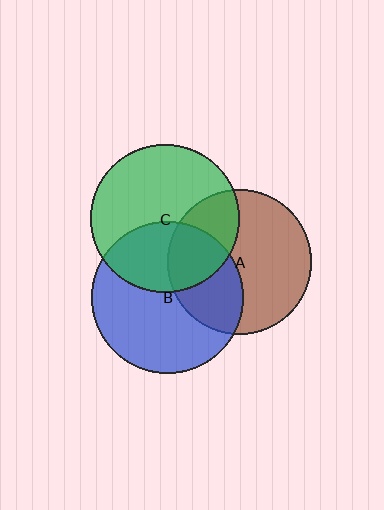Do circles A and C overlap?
Yes.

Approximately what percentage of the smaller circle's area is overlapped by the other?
Approximately 30%.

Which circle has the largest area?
Circle B (blue).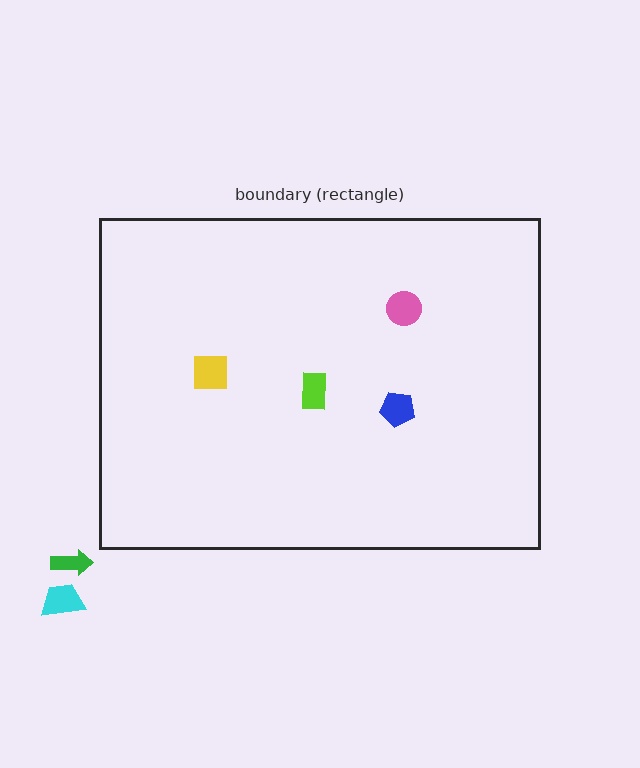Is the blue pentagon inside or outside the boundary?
Inside.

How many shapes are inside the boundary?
4 inside, 2 outside.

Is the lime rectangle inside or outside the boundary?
Inside.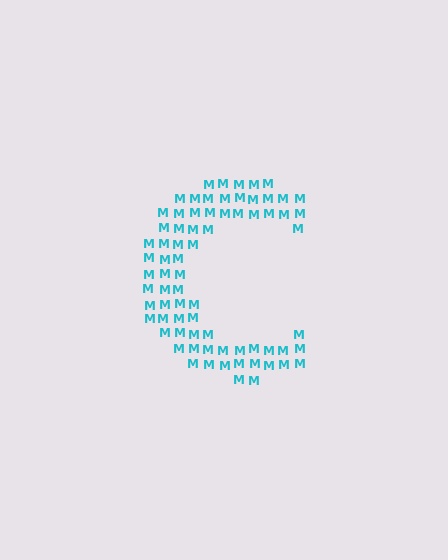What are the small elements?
The small elements are letter M's.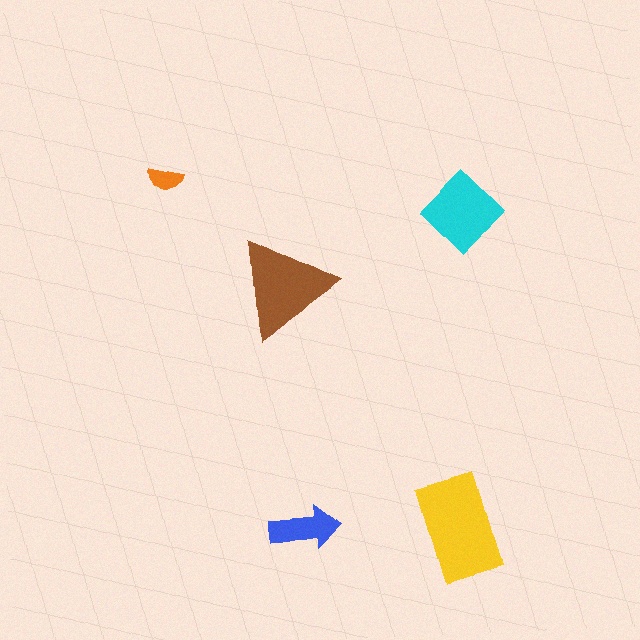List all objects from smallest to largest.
The orange semicircle, the blue arrow, the cyan diamond, the brown triangle, the yellow rectangle.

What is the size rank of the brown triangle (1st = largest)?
2nd.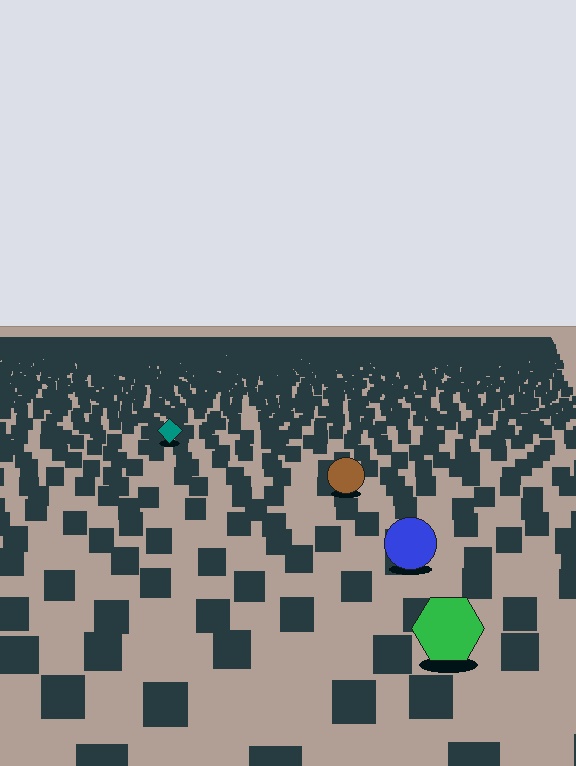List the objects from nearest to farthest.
From nearest to farthest: the green hexagon, the blue circle, the brown circle, the teal diamond.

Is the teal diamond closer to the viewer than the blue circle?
No. The blue circle is closer — you can tell from the texture gradient: the ground texture is coarser near it.